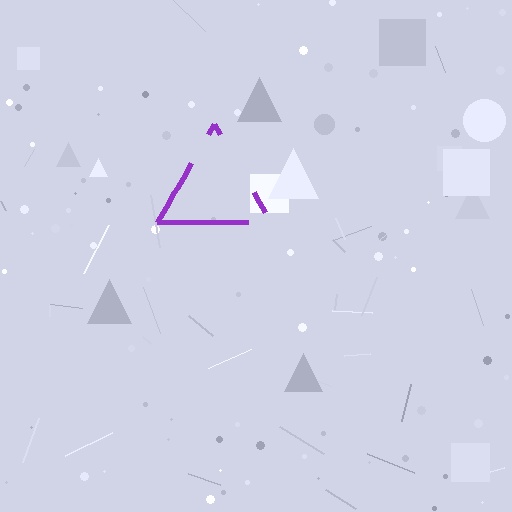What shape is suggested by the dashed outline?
The dashed outline suggests a triangle.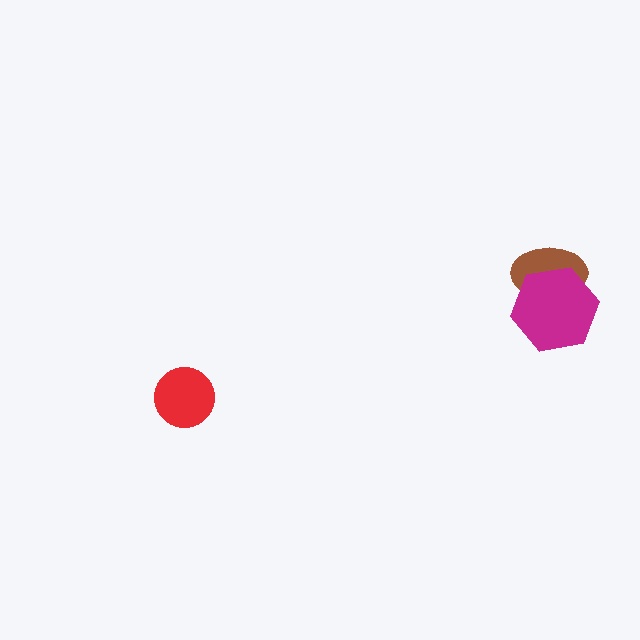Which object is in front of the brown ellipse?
The magenta hexagon is in front of the brown ellipse.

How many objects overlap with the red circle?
0 objects overlap with the red circle.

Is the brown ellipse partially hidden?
Yes, it is partially covered by another shape.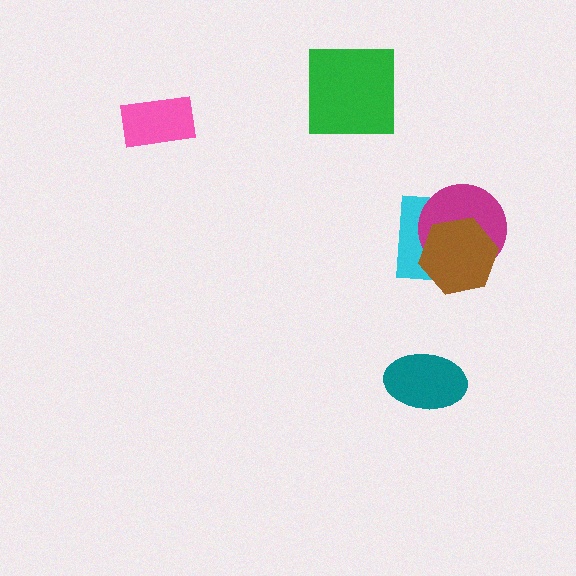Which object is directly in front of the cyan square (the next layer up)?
The magenta circle is directly in front of the cyan square.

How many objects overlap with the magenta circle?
2 objects overlap with the magenta circle.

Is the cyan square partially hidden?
Yes, it is partially covered by another shape.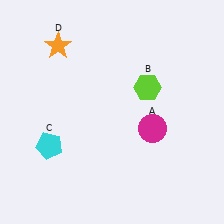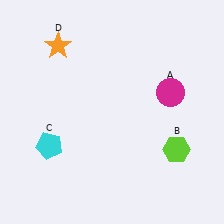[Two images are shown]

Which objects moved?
The objects that moved are: the magenta circle (A), the lime hexagon (B).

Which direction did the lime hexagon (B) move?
The lime hexagon (B) moved down.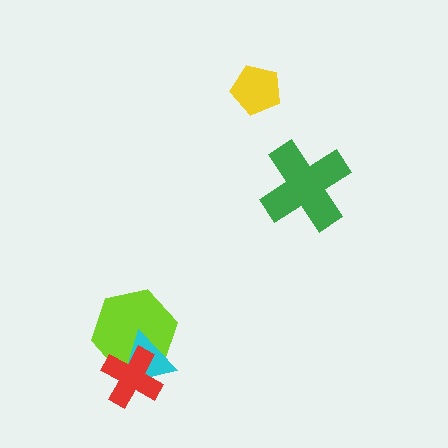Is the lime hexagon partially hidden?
Yes, it is partially covered by another shape.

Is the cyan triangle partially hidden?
Yes, it is partially covered by another shape.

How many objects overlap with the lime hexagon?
2 objects overlap with the lime hexagon.